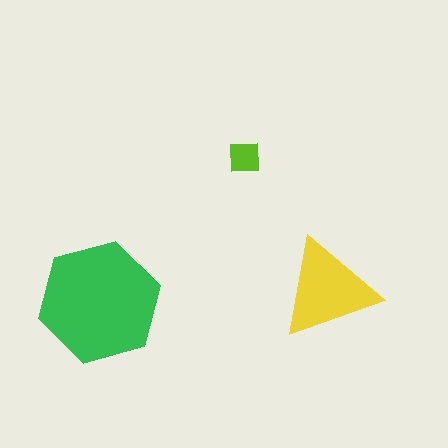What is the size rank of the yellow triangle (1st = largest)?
2nd.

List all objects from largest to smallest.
The green hexagon, the yellow triangle, the lime square.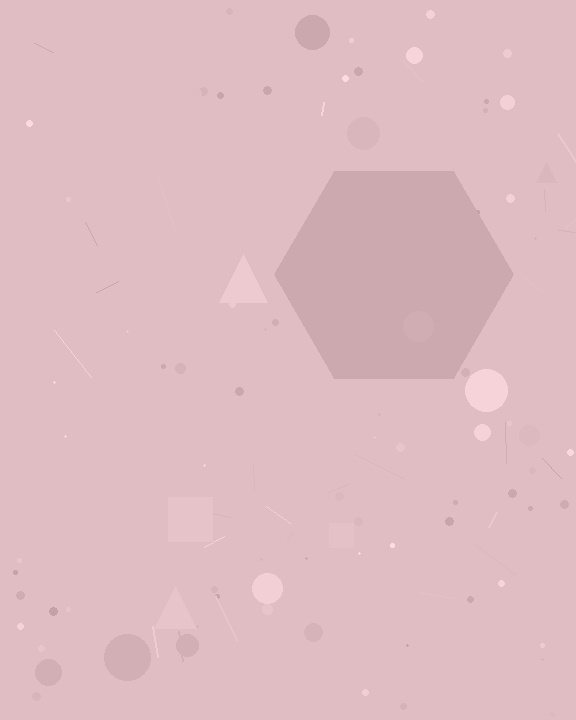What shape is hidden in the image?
A hexagon is hidden in the image.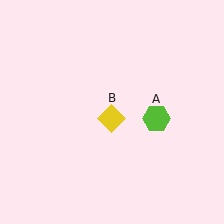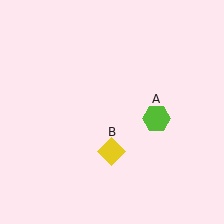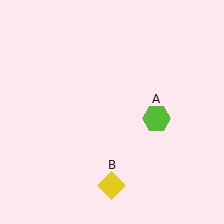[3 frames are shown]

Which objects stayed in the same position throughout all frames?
Lime hexagon (object A) remained stationary.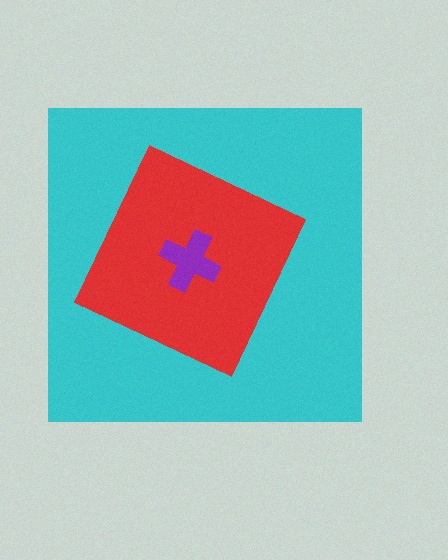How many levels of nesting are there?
3.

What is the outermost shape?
The cyan square.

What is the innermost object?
The purple cross.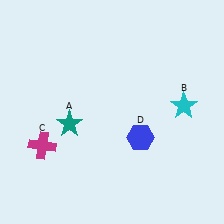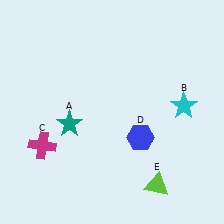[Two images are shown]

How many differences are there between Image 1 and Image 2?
There is 1 difference between the two images.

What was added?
A lime triangle (E) was added in Image 2.